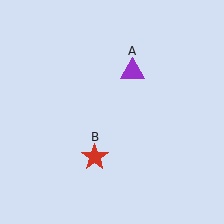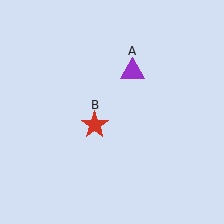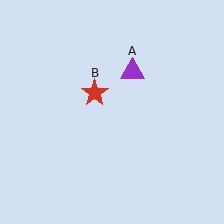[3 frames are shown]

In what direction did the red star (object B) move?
The red star (object B) moved up.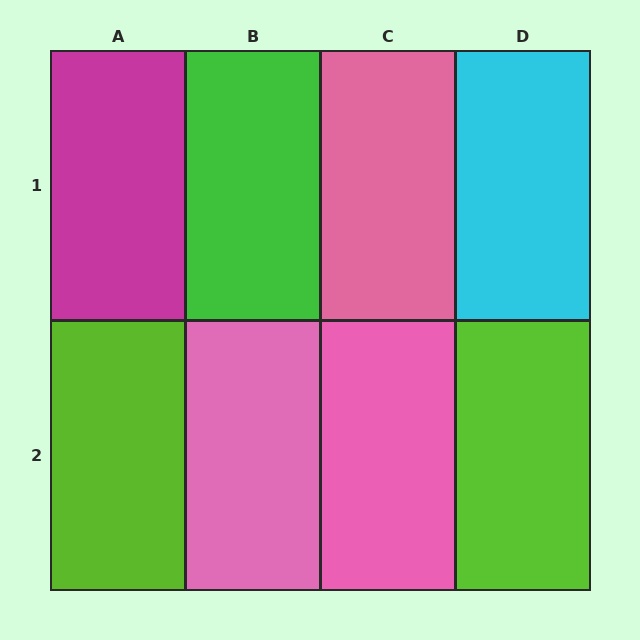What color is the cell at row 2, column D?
Lime.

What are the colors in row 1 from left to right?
Magenta, green, pink, cyan.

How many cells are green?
1 cell is green.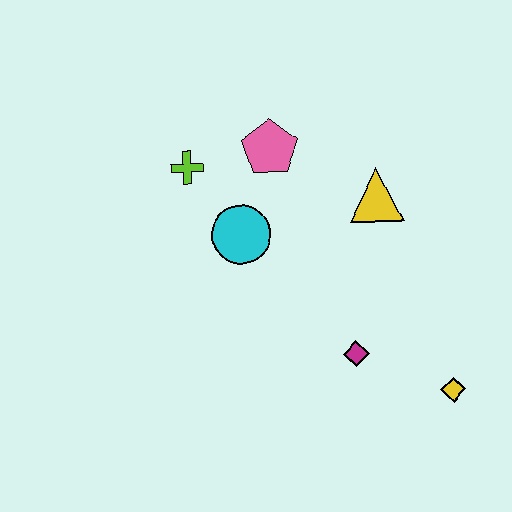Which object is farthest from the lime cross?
The yellow diamond is farthest from the lime cross.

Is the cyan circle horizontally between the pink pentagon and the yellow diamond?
No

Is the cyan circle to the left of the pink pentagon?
Yes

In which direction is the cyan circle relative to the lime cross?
The cyan circle is below the lime cross.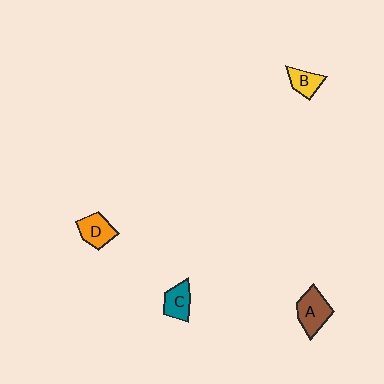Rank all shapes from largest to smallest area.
From largest to smallest: A (brown), D (orange), C (teal), B (yellow).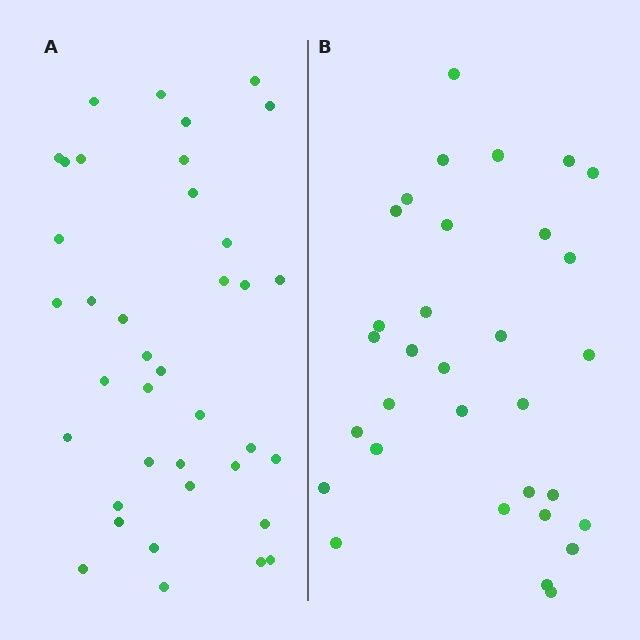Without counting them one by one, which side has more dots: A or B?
Region A (the left region) has more dots.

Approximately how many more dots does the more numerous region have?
Region A has about 6 more dots than region B.